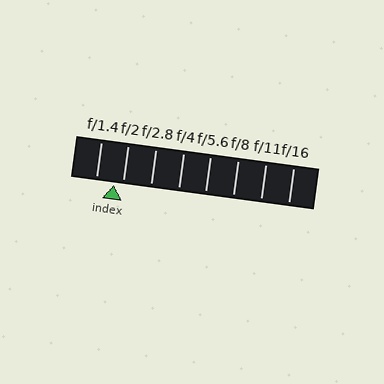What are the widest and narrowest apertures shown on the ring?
The widest aperture shown is f/1.4 and the narrowest is f/16.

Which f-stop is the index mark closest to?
The index mark is closest to f/2.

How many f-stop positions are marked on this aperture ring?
There are 8 f-stop positions marked.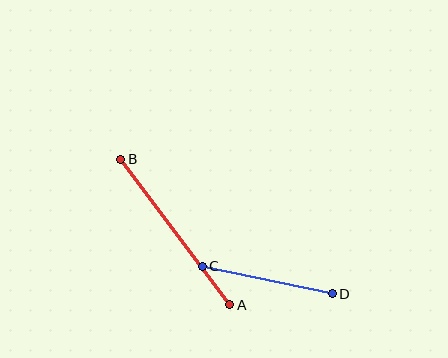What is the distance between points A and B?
The distance is approximately 182 pixels.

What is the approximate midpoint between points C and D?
The midpoint is at approximately (267, 280) pixels.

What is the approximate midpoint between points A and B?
The midpoint is at approximately (175, 232) pixels.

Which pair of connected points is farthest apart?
Points A and B are farthest apart.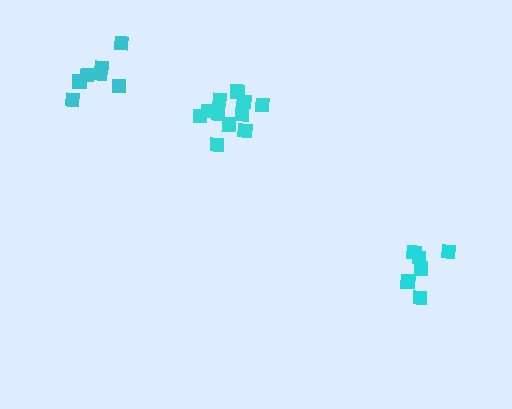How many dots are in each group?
Group 1: 7 dots, Group 2: 11 dots, Group 3: 6 dots (24 total).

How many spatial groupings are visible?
There are 3 spatial groupings.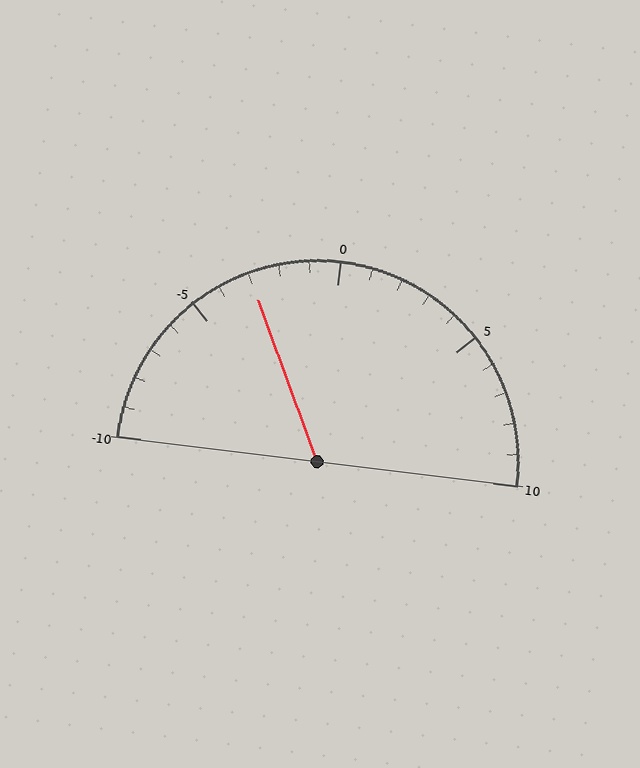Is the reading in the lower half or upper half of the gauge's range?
The reading is in the lower half of the range (-10 to 10).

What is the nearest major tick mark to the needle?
The nearest major tick mark is -5.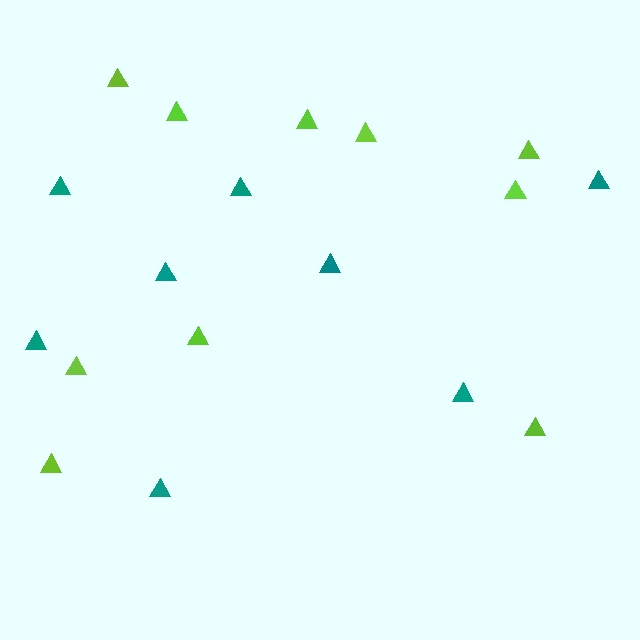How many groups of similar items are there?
There are 2 groups: one group of teal triangles (8) and one group of lime triangles (10).